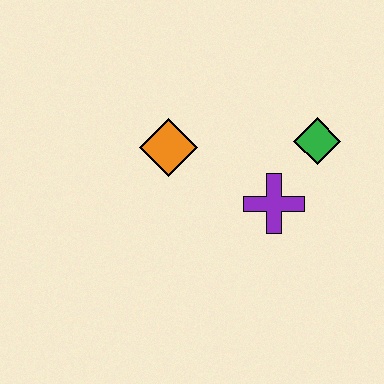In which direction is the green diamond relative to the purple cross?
The green diamond is above the purple cross.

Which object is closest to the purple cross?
The green diamond is closest to the purple cross.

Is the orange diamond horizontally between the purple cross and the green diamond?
No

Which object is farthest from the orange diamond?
The green diamond is farthest from the orange diamond.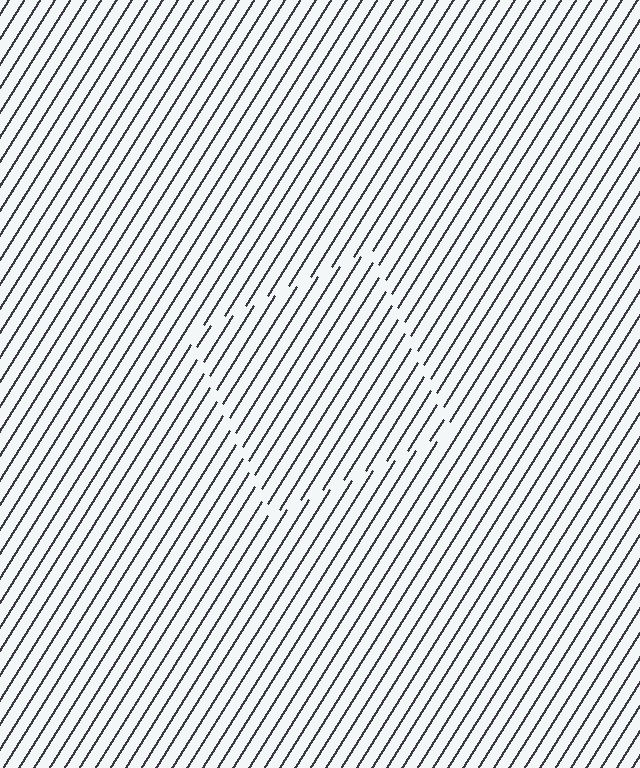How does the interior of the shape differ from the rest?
The interior of the shape contains the same grating, shifted by half a period — the contour is defined by the phase discontinuity where line-ends from the inner and outer gratings abut.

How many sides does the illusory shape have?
4 sides — the line-ends trace a square.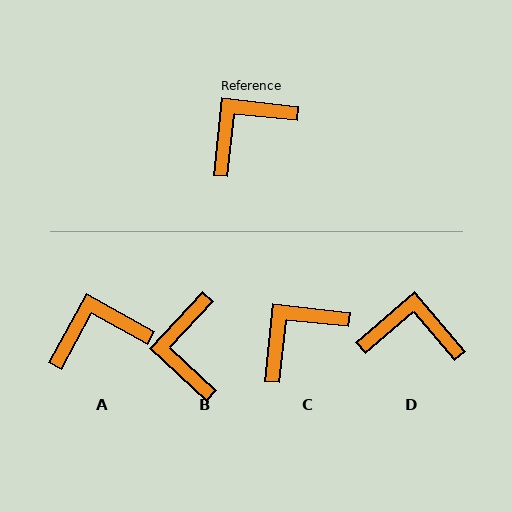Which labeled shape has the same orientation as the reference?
C.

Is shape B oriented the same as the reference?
No, it is off by about 53 degrees.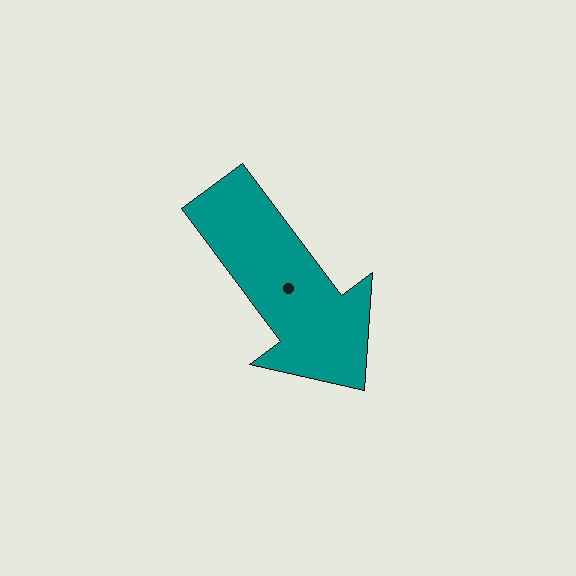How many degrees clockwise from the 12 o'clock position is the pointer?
Approximately 143 degrees.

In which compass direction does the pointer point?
Southeast.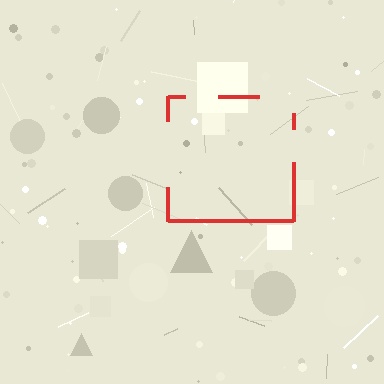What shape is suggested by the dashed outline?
The dashed outline suggests a square.